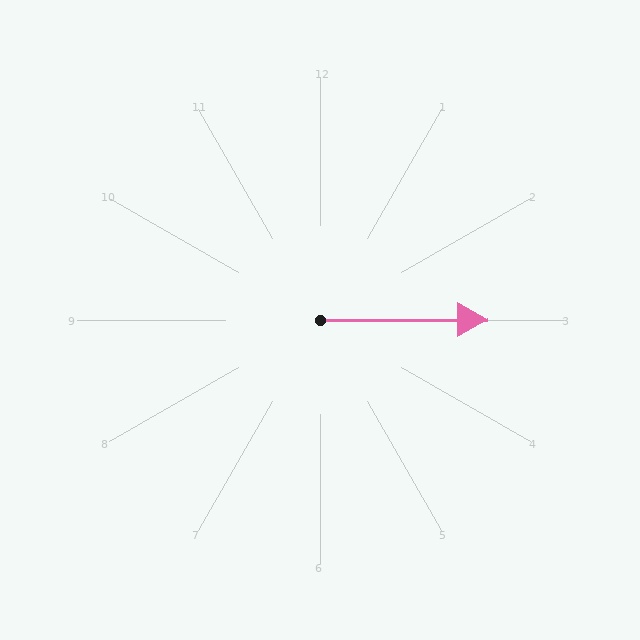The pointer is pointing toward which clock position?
Roughly 3 o'clock.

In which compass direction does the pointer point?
East.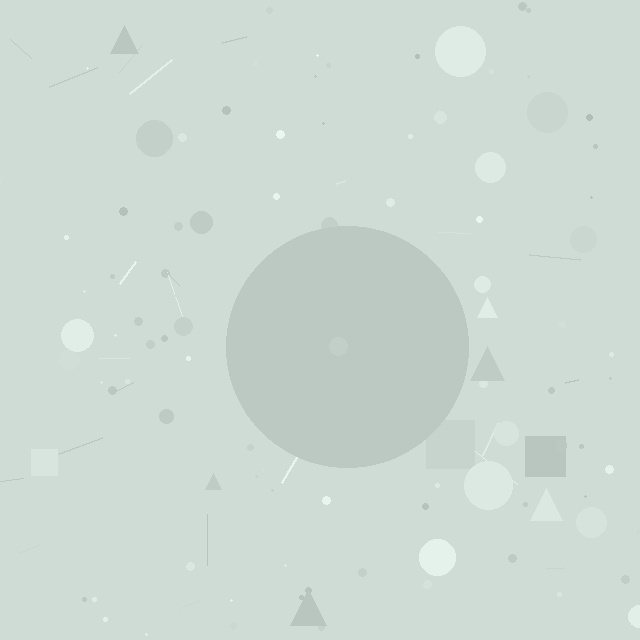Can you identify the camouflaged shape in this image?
The camouflaged shape is a circle.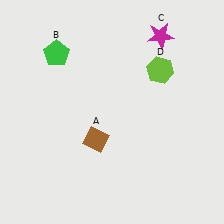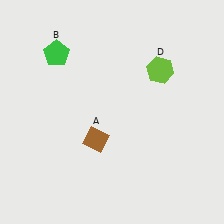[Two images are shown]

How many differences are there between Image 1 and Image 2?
There is 1 difference between the two images.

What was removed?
The magenta star (C) was removed in Image 2.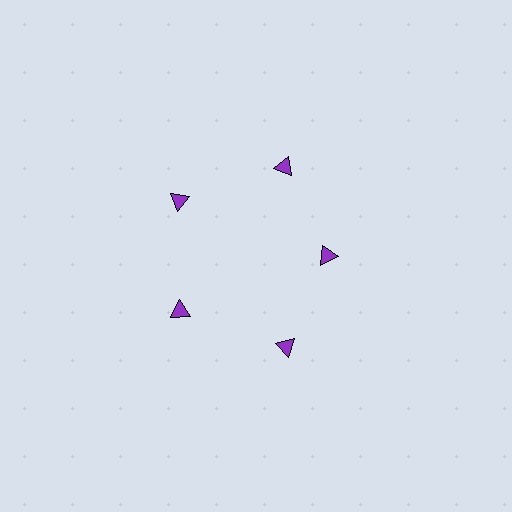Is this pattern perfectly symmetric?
No. The 5 purple triangles are arranged in a ring, but one element near the 3 o'clock position is pulled inward toward the center, breaking the 5-fold rotational symmetry.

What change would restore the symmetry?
The symmetry would be restored by moving it outward, back onto the ring so that all 5 triangles sit at equal angles and equal distance from the center.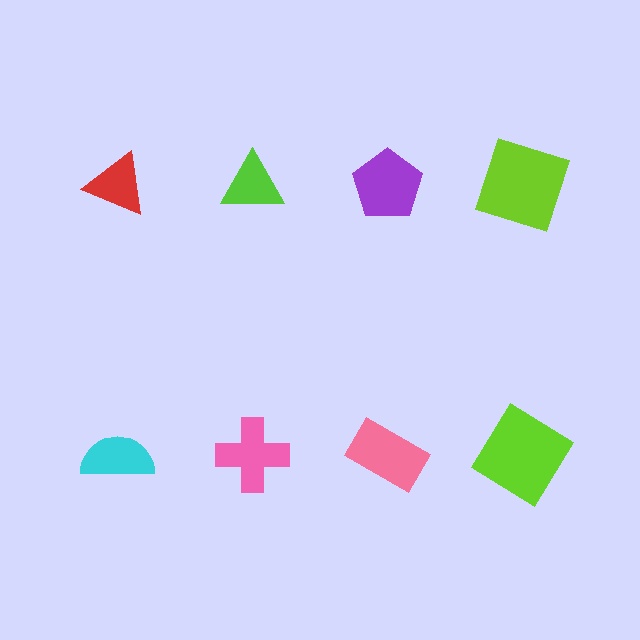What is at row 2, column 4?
A lime diamond.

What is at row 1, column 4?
A lime square.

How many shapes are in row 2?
4 shapes.